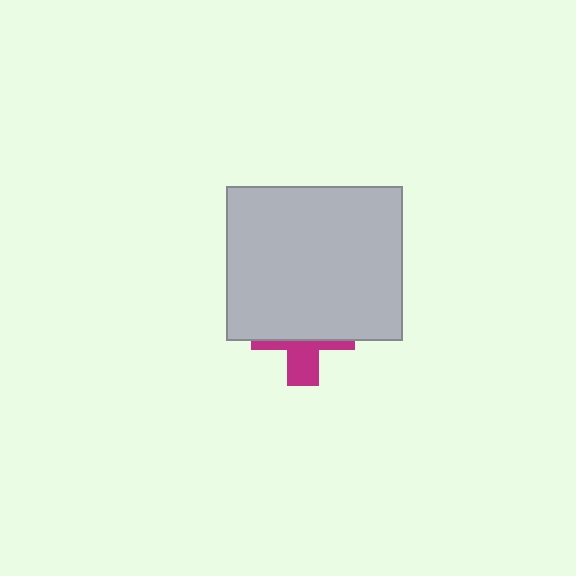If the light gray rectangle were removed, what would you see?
You would see the complete magenta cross.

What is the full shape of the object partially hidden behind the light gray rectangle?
The partially hidden object is a magenta cross.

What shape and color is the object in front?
The object in front is a light gray rectangle.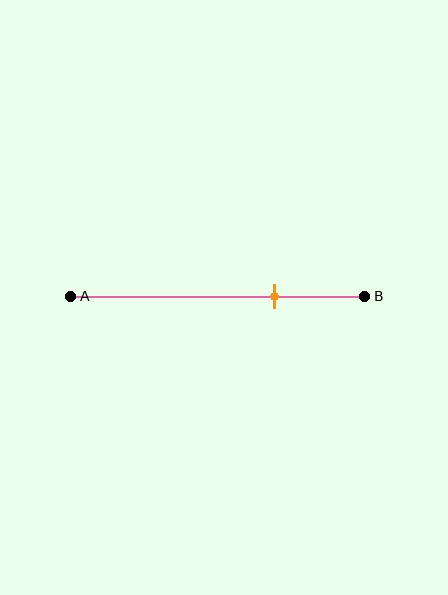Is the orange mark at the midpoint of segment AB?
No, the mark is at about 70% from A, not at the 50% midpoint.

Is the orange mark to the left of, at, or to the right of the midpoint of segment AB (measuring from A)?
The orange mark is to the right of the midpoint of segment AB.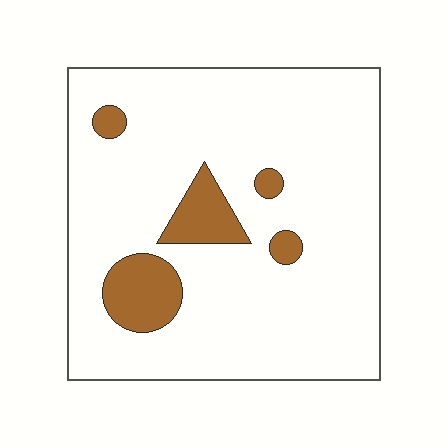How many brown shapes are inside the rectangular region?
5.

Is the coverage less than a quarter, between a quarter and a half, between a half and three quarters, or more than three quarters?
Less than a quarter.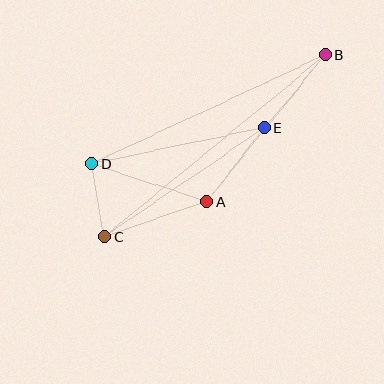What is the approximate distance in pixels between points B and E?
The distance between B and E is approximately 95 pixels.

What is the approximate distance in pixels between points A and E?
The distance between A and E is approximately 94 pixels.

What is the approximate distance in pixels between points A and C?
The distance between A and C is approximately 109 pixels.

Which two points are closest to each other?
Points C and D are closest to each other.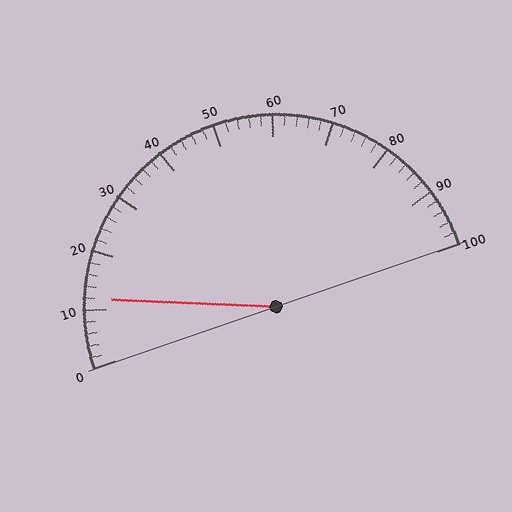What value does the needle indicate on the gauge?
The needle indicates approximately 12.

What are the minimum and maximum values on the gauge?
The gauge ranges from 0 to 100.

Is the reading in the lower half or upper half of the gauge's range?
The reading is in the lower half of the range (0 to 100).